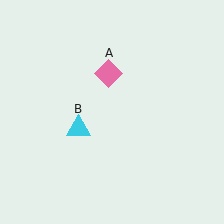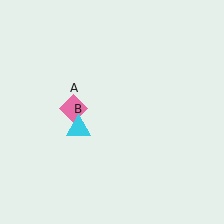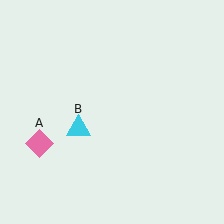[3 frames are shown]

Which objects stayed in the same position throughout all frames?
Cyan triangle (object B) remained stationary.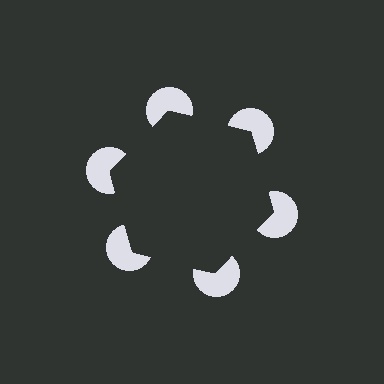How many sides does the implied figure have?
6 sides.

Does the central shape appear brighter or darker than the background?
It typically appears slightly darker than the background, even though no actual brightness change is drawn.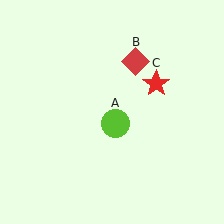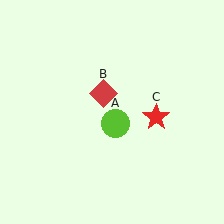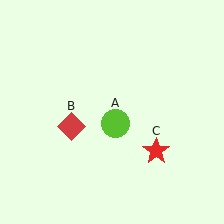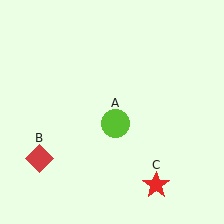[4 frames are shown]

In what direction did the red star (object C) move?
The red star (object C) moved down.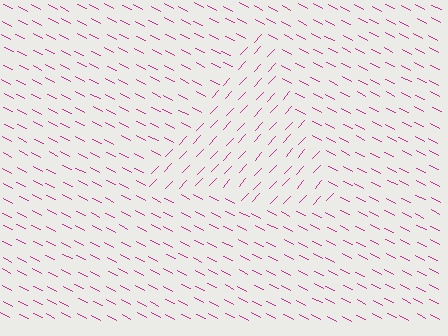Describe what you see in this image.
The image is filled with small magenta line segments. A triangle region in the image has lines oriented differently from the surrounding lines, creating a visible texture boundary.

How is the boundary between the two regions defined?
The boundary is defined purely by a change in line orientation (approximately 75 degrees difference). All lines are the same color and thickness.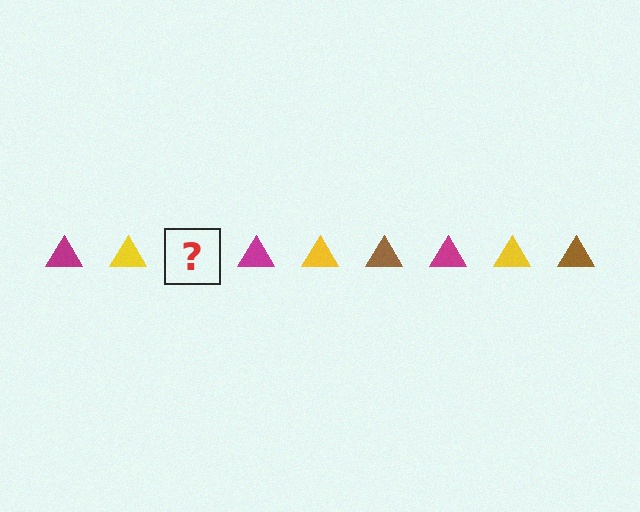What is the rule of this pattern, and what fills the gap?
The rule is that the pattern cycles through magenta, yellow, brown triangles. The gap should be filled with a brown triangle.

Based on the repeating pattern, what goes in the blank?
The blank should be a brown triangle.